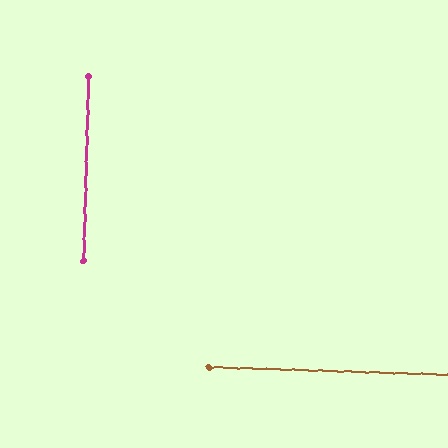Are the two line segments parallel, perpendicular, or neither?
Perpendicular — they meet at approximately 90°.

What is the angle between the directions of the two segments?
Approximately 90 degrees.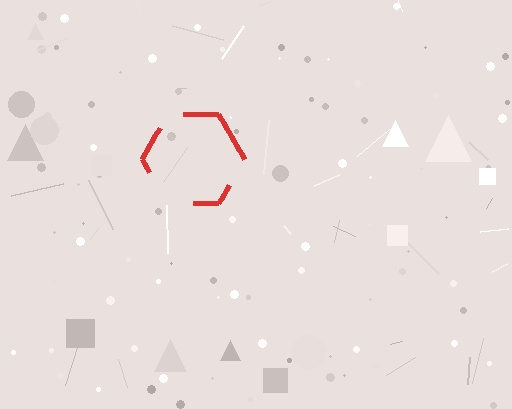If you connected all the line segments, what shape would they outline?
They would outline a hexagon.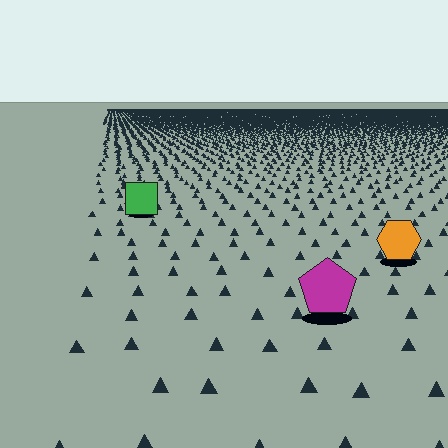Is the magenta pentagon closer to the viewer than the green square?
Yes. The magenta pentagon is closer — you can tell from the texture gradient: the ground texture is coarser near it.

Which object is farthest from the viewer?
The green square is farthest from the viewer. It appears smaller and the ground texture around it is denser.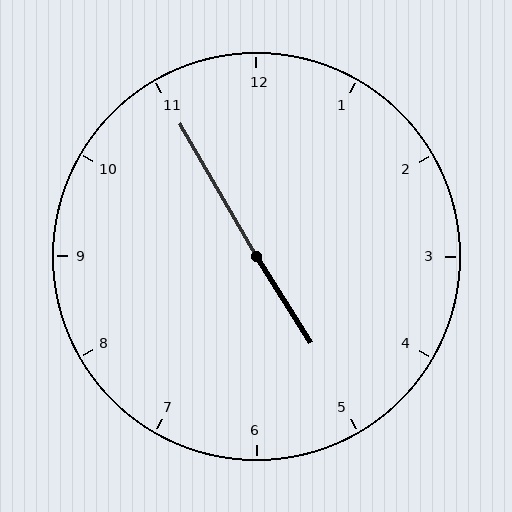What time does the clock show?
4:55.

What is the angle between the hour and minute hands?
Approximately 178 degrees.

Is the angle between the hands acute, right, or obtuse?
It is obtuse.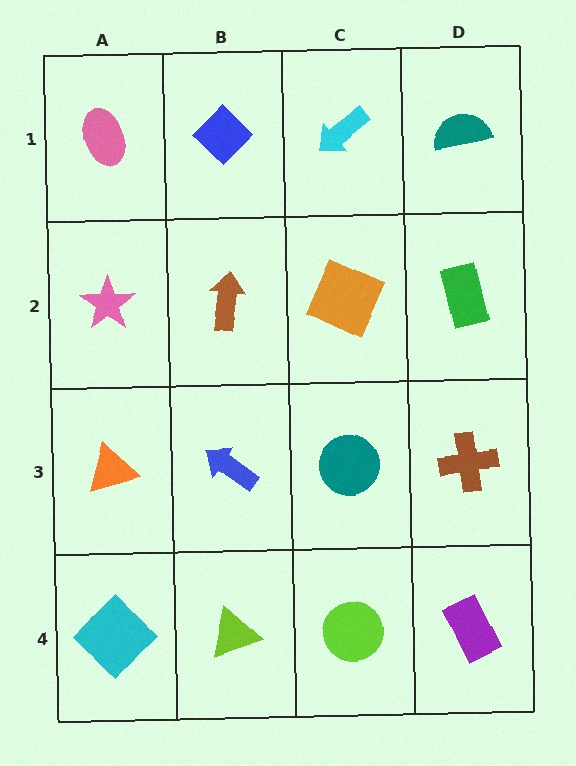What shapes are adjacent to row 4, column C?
A teal circle (row 3, column C), a lime triangle (row 4, column B), a purple rectangle (row 4, column D).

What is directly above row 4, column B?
A blue arrow.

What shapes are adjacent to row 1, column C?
An orange square (row 2, column C), a blue diamond (row 1, column B), a teal semicircle (row 1, column D).